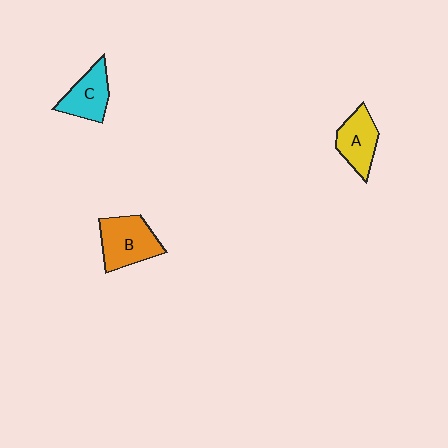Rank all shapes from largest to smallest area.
From largest to smallest: B (orange), A (yellow), C (cyan).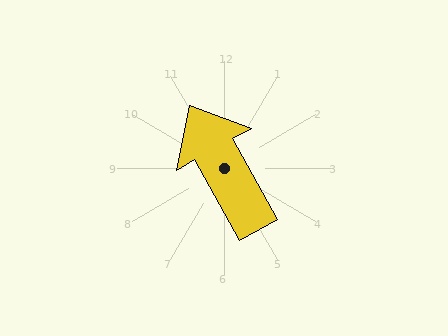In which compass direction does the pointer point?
Northwest.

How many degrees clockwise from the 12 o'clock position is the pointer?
Approximately 331 degrees.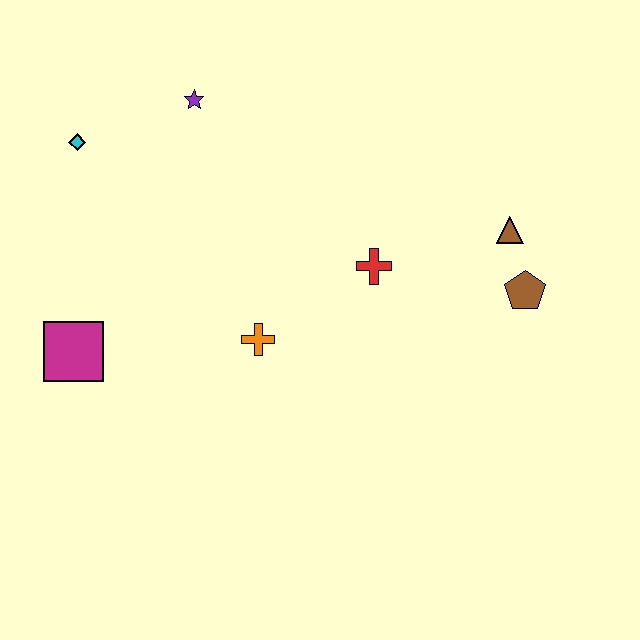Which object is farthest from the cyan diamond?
The brown pentagon is farthest from the cyan diamond.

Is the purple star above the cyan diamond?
Yes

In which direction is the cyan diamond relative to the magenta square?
The cyan diamond is above the magenta square.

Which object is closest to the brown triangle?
The brown pentagon is closest to the brown triangle.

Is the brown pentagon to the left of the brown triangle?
No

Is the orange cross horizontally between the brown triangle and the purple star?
Yes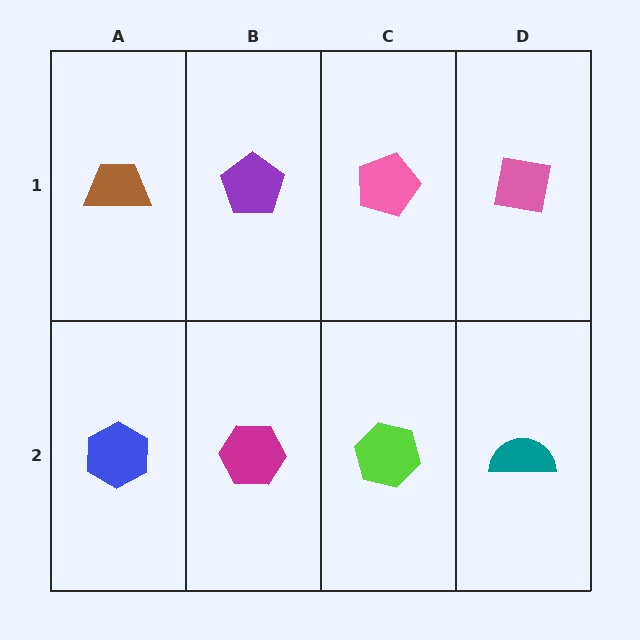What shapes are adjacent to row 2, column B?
A purple pentagon (row 1, column B), a blue hexagon (row 2, column A), a lime hexagon (row 2, column C).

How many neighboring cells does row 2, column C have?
3.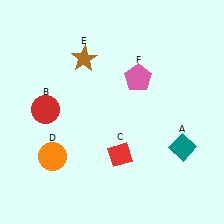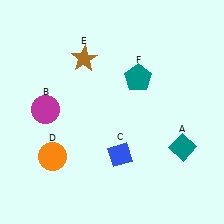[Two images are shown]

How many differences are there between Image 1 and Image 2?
There are 3 differences between the two images.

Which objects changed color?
B changed from red to magenta. C changed from red to blue. F changed from pink to teal.